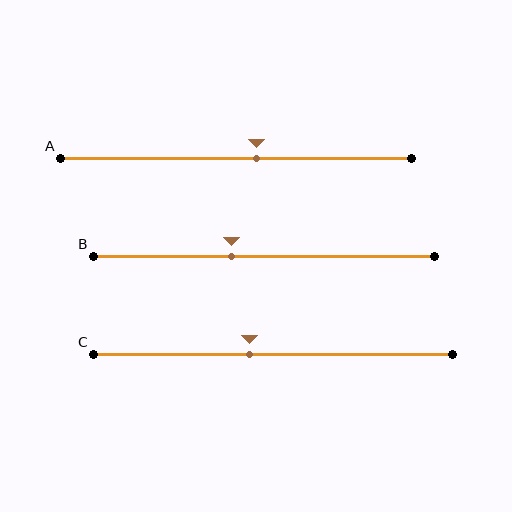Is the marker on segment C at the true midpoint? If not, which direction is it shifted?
No, the marker on segment C is shifted to the left by about 6% of the segment length.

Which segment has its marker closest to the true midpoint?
Segment A has its marker closest to the true midpoint.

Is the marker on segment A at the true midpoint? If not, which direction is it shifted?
No, the marker on segment A is shifted to the right by about 6% of the segment length.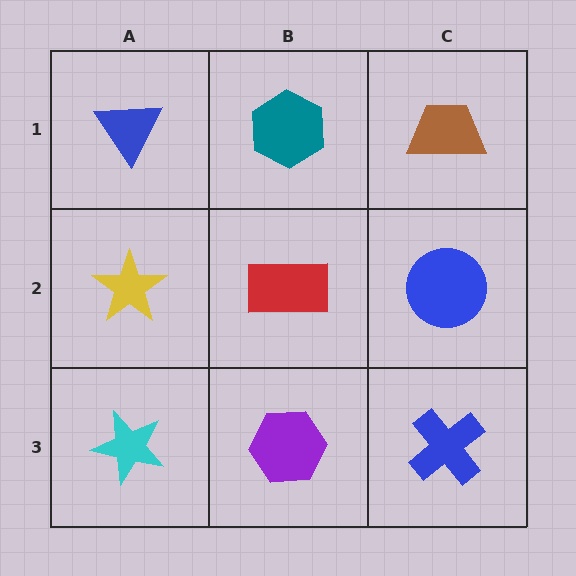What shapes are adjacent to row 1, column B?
A red rectangle (row 2, column B), a blue triangle (row 1, column A), a brown trapezoid (row 1, column C).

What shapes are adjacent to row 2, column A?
A blue triangle (row 1, column A), a cyan star (row 3, column A), a red rectangle (row 2, column B).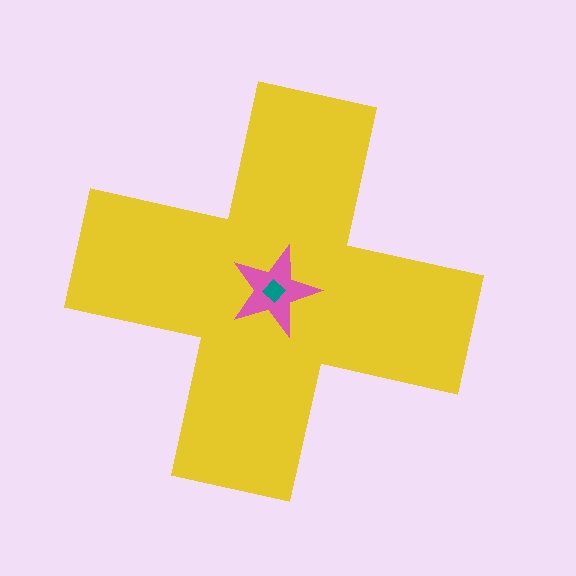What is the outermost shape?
The yellow cross.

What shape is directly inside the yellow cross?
The pink star.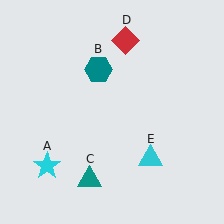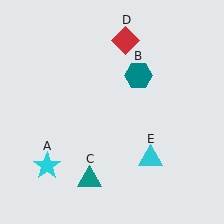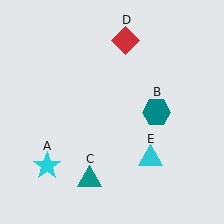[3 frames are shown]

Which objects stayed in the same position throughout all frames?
Cyan star (object A) and teal triangle (object C) and red diamond (object D) and cyan triangle (object E) remained stationary.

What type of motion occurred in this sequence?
The teal hexagon (object B) rotated clockwise around the center of the scene.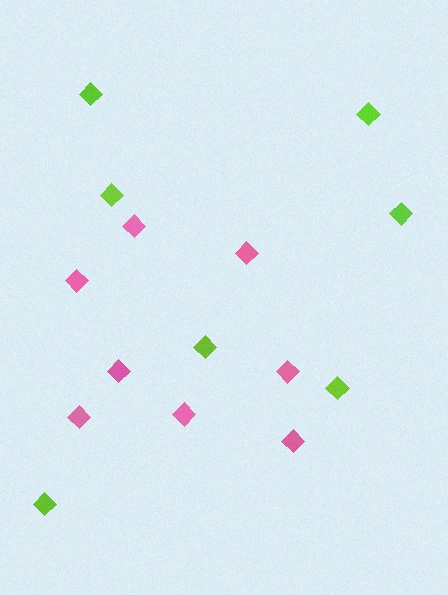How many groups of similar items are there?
There are 2 groups: one group of lime diamonds (7) and one group of pink diamonds (8).